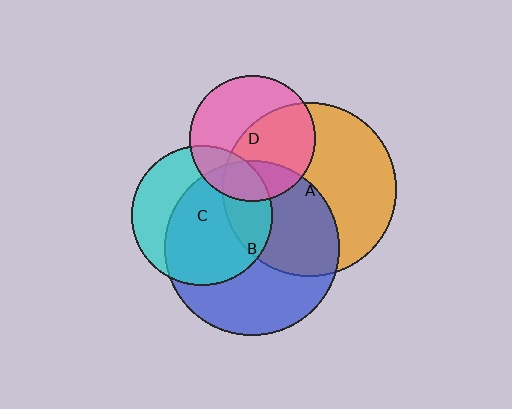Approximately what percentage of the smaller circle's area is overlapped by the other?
Approximately 65%.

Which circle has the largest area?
Circle B (blue).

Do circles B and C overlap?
Yes.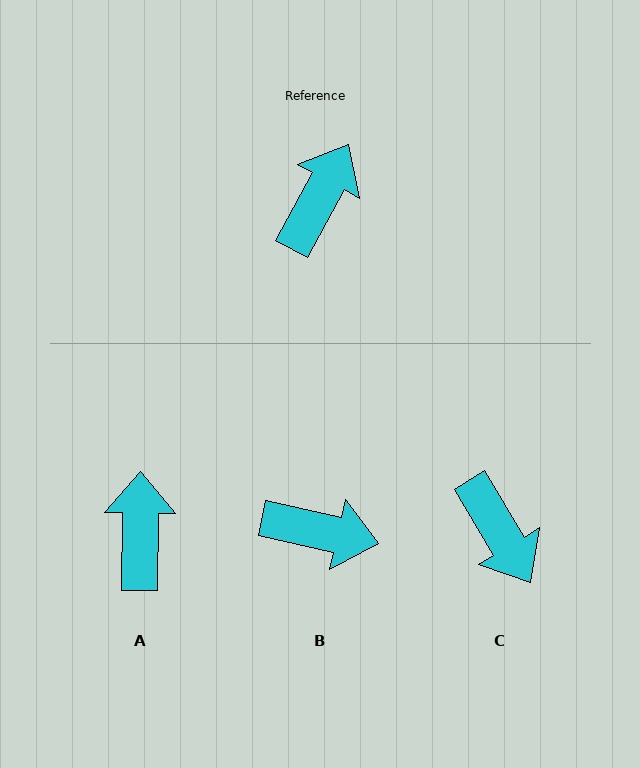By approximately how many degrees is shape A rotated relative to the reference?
Approximately 28 degrees counter-clockwise.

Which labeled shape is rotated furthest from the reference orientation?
C, about 120 degrees away.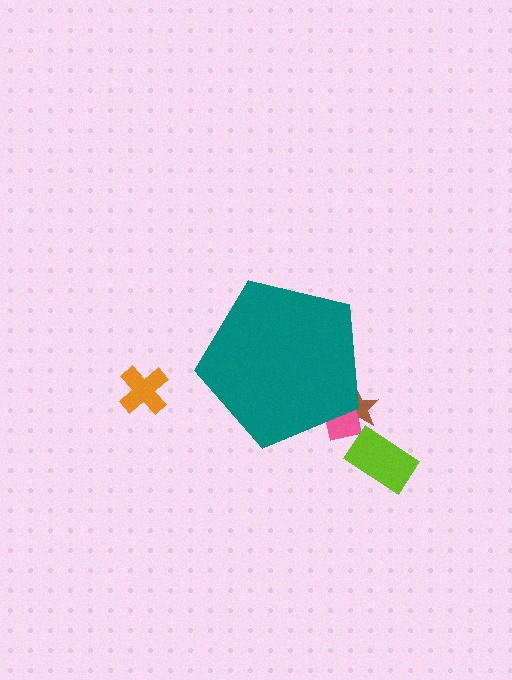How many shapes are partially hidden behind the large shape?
2 shapes are partially hidden.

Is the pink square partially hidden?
Yes, the pink square is partially hidden behind the teal pentagon.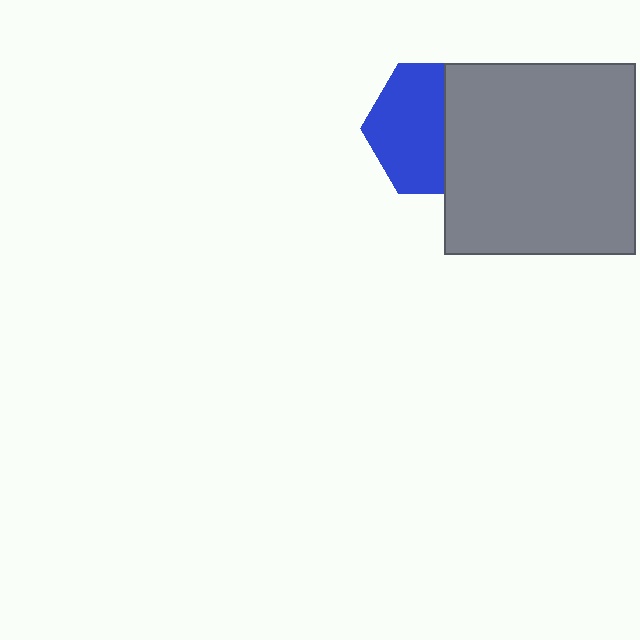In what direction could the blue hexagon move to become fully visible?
The blue hexagon could move left. That would shift it out from behind the gray square entirely.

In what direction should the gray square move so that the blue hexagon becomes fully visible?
The gray square should move right. That is the shortest direction to clear the overlap and leave the blue hexagon fully visible.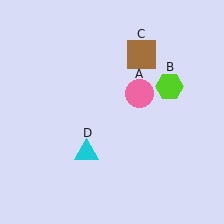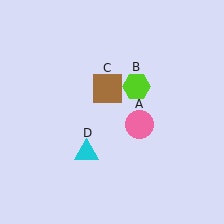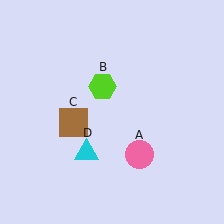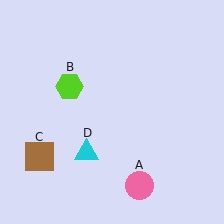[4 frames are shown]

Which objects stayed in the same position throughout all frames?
Cyan triangle (object D) remained stationary.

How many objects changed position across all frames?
3 objects changed position: pink circle (object A), lime hexagon (object B), brown square (object C).